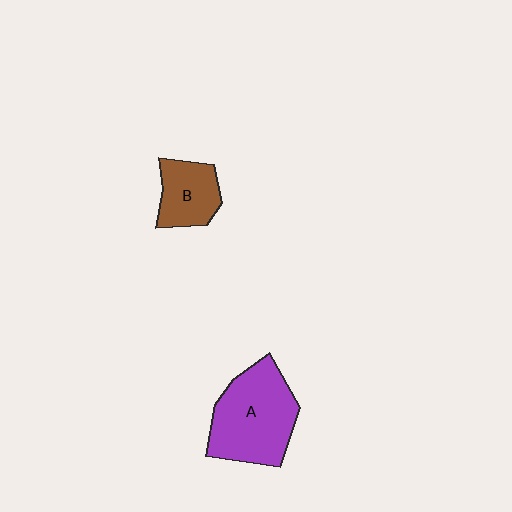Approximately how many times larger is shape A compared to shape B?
Approximately 1.9 times.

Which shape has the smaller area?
Shape B (brown).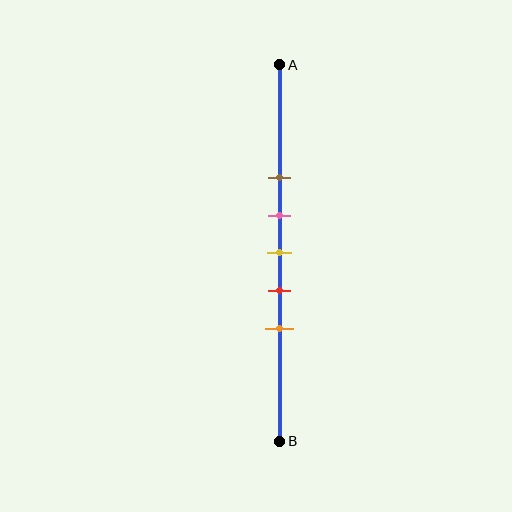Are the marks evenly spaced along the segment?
Yes, the marks are approximately evenly spaced.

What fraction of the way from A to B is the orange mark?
The orange mark is approximately 70% (0.7) of the way from A to B.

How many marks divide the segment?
There are 5 marks dividing the segment.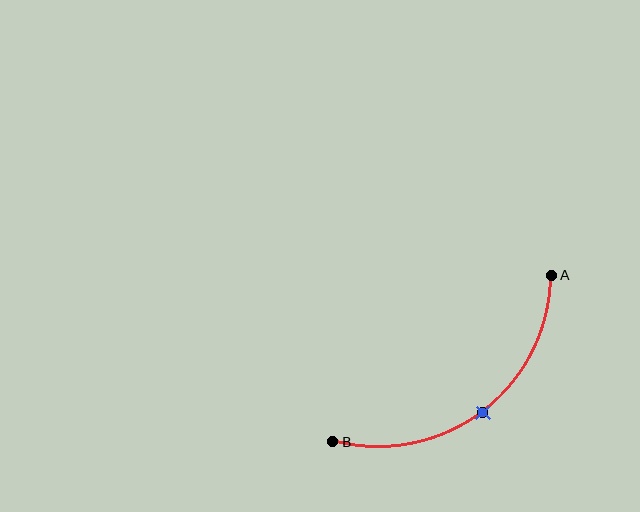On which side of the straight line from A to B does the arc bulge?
The arc bulges below and to the right of the straight line connecting A and B.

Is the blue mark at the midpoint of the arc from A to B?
Yes. The blue mark lies on the arc at equal arc-length from both A and B — it is the arc midpoint.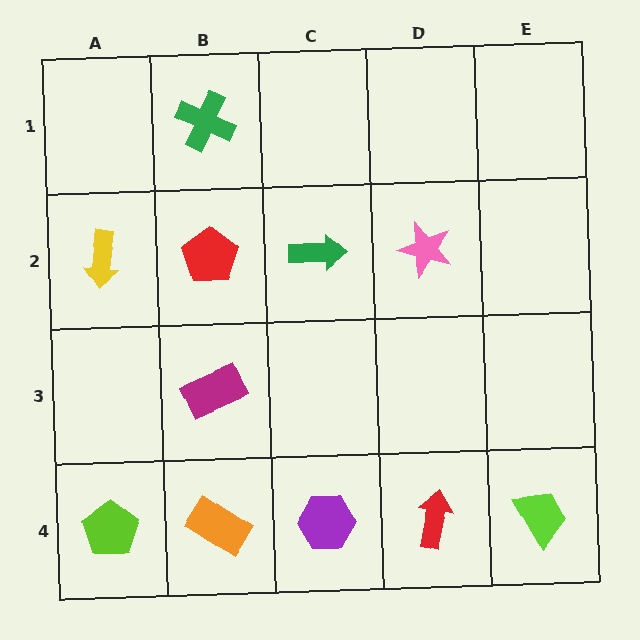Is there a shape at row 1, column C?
No, that cell is empty.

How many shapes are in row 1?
1 shape.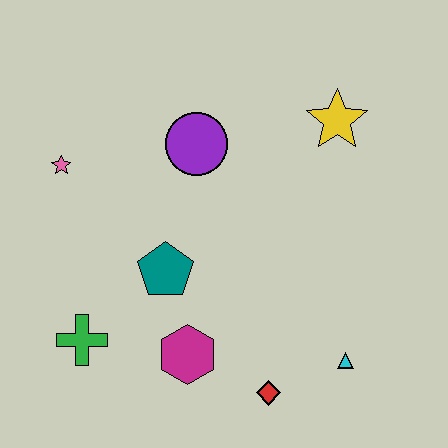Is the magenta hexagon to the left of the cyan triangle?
Yes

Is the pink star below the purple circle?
Yes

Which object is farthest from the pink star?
The cyan triangle is farthest from the pink star.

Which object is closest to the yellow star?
The purple circle is closest to the yellow star.